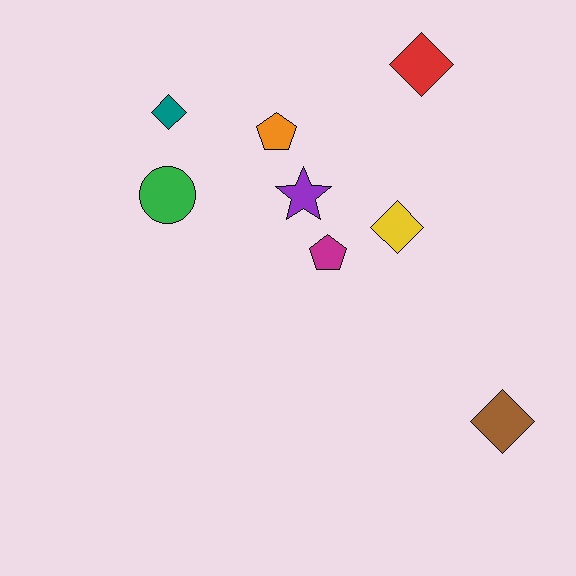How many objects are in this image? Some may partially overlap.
There are 8 objects.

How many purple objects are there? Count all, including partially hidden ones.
There is 1 purple object.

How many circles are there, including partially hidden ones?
There is 1 circle.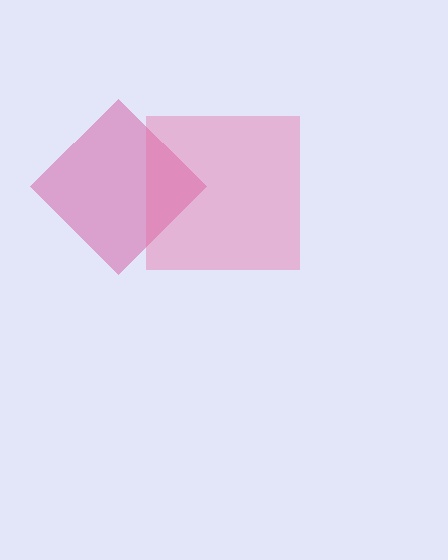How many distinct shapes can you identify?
There are 2 distinct shapes: a magenta diamond, a pink square.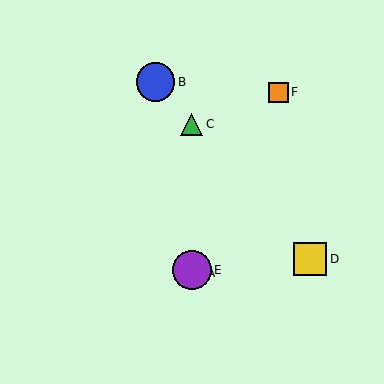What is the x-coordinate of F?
Object F is at x≈278.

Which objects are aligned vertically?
Objects A, C, E are aligned vertically.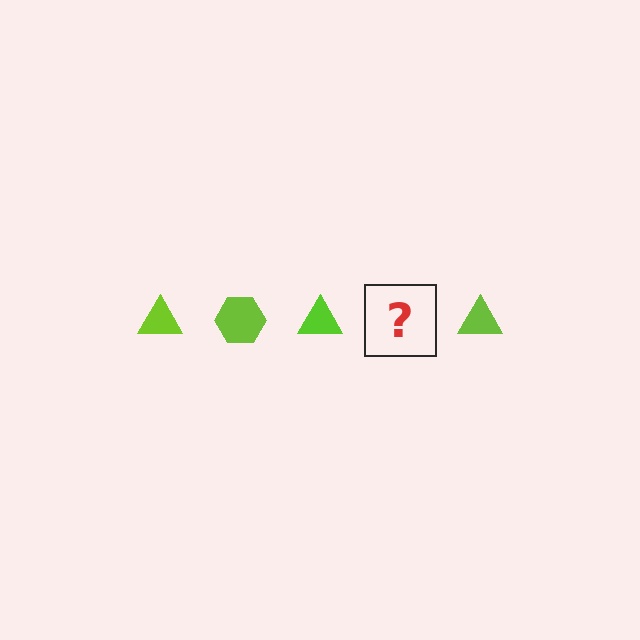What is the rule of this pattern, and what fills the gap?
The rule is that the pattern cycles through triangle, hexagon shapes in lime. The gap should be filled with a lime hexagon.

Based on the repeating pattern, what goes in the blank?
The blank should be a lime hexagon.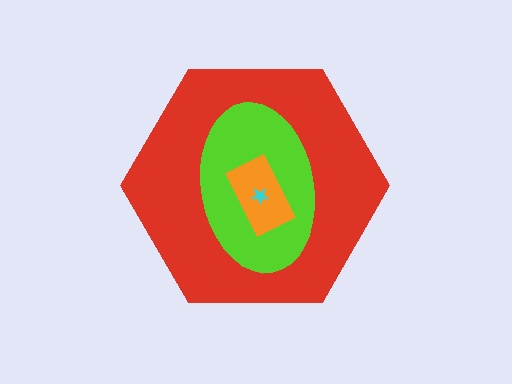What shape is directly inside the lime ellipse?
The orange rectangle.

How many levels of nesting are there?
4.